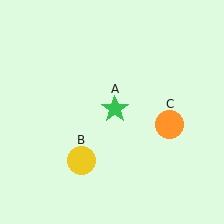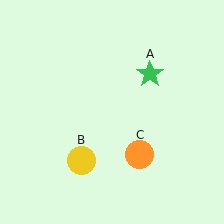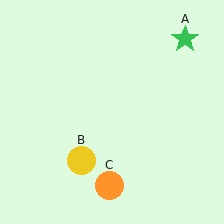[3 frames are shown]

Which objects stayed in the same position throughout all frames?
Yellow circle (object B) remained stationary.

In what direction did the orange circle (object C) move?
The orange circle (object C) moved down and to the left.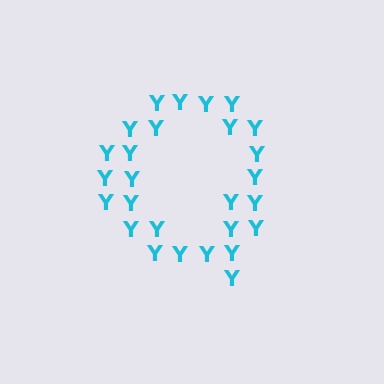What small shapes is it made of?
It is made of small letter Y's.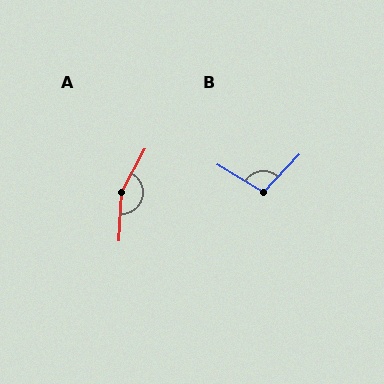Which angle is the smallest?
B, at approximately 102 degrees.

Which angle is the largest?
A, at approximately 155 degrees.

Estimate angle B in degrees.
Approximately 102 degrees.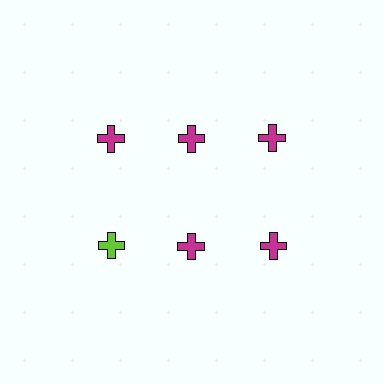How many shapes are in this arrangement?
There are 6 shapes arranged in a grid pattern.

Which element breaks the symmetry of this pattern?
The lime cross in the second row, leftmost column breaks the symmetry. All other shapes are magenta crosses.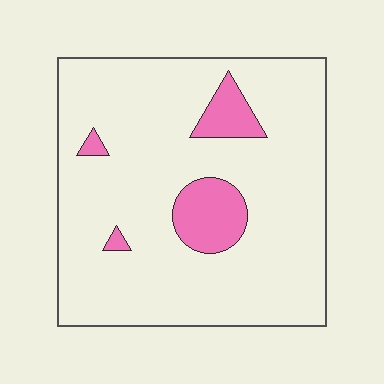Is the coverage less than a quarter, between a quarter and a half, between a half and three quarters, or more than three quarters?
Less than a quarter.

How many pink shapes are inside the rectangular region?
4.